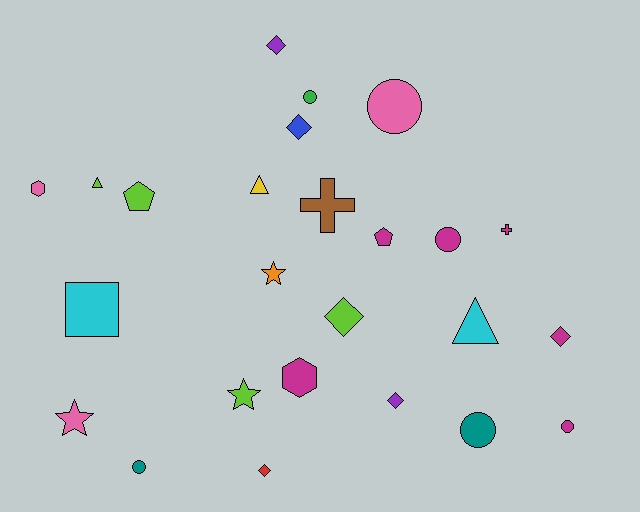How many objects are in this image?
There are 25 objects.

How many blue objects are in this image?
There is 1 blue object.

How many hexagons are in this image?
There are 2 hexagons.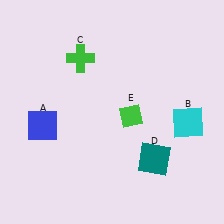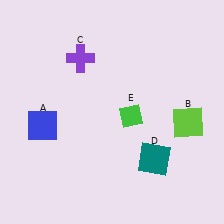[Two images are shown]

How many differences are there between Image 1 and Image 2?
There are 2 differences between the two images.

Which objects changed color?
B changed from cyan to lime. C changed from green to purple.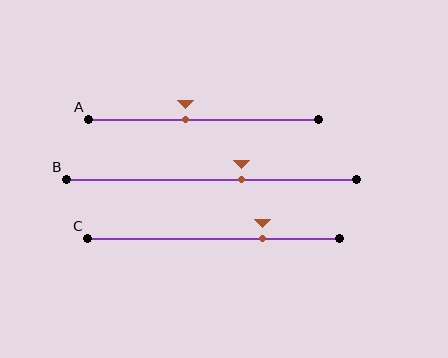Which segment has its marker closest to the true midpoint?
Segment A has its marker closest to the true midpoint.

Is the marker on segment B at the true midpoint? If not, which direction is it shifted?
No, the marker on segment B is shifted to the right by about 10% of the segment length.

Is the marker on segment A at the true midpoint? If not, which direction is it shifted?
No, the marker on segment A is shifted to the left by about 8% of the segment length.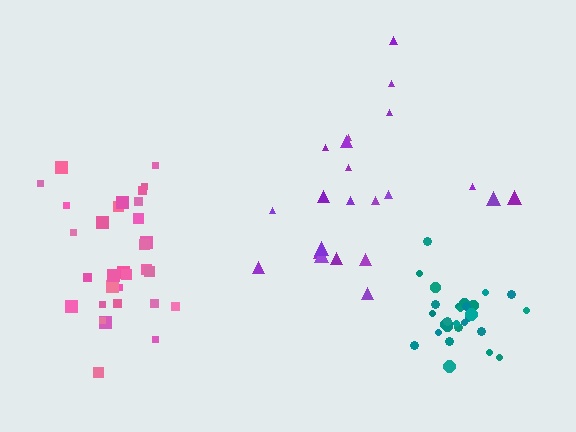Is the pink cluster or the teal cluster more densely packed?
Teal.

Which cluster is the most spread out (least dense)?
Purple.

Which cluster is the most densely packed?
Teal.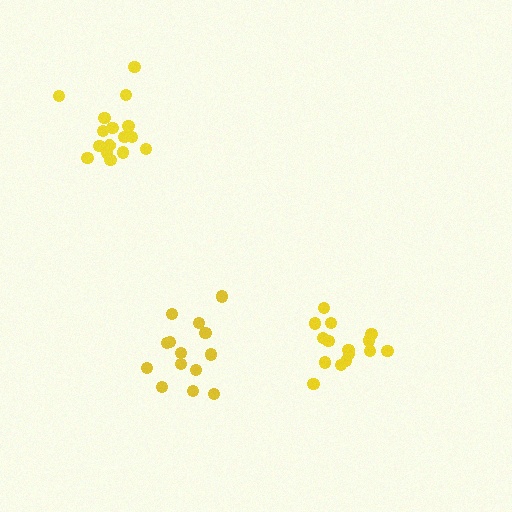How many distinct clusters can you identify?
There are 3 distinct clusters.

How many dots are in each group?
Group 1: 14 dots, Group 2: 15 dots, Group 3: 17 dots (46 total).